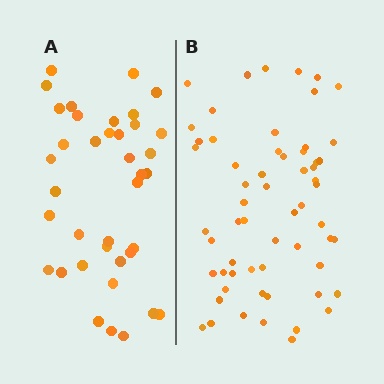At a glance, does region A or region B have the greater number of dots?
Region B (the right region) has more dots.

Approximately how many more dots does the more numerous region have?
Region B has approximately 20 more dots than region A.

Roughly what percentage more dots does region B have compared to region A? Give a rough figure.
About 60% more.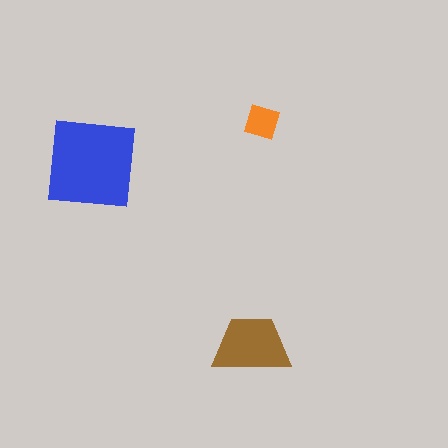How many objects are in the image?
There are 3 objects in the image.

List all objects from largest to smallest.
The blue square, the brown trapezoid, the orange diamond.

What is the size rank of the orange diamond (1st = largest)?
3rd.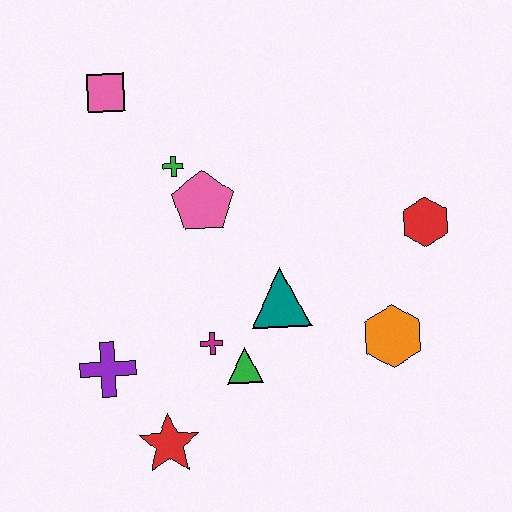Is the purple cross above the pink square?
No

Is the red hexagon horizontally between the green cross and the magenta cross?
No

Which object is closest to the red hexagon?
The orange hexagon is closest to the red hexagon.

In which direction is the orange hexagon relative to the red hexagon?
The orange hexagon is below the red hexagon.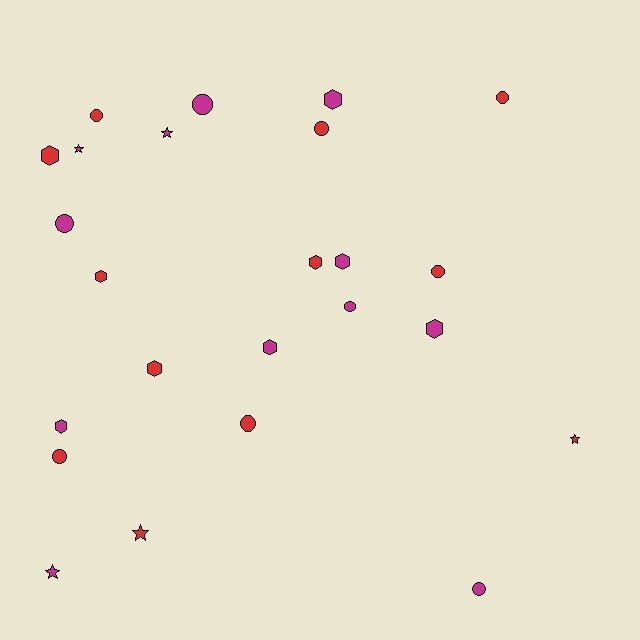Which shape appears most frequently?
Circle, with 10 objects.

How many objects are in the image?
There are 24 objects.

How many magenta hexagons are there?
There are 5 magenta hexagons.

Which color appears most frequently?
Red, with 12 objects.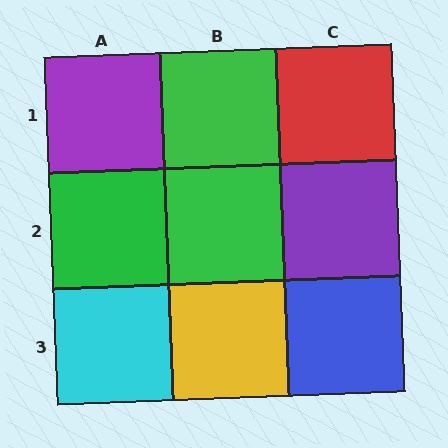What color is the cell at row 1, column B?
Green.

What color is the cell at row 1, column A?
Purple.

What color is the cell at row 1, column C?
Red.